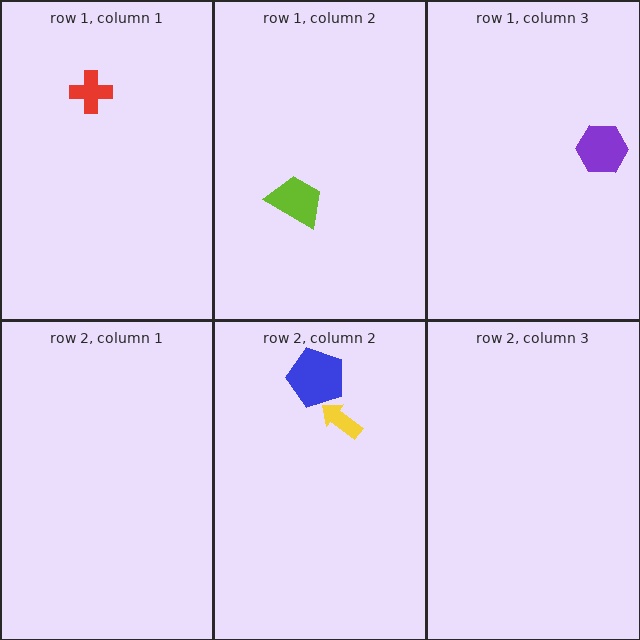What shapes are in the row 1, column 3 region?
The purple hexagon.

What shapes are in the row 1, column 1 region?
The red cross.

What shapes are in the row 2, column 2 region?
The yellow arrow, the blue pentagon.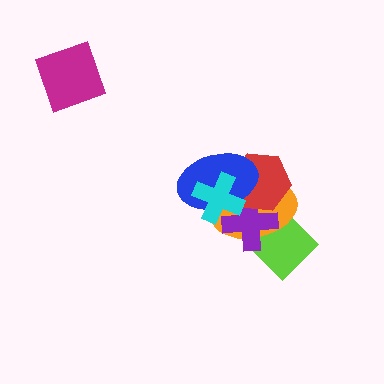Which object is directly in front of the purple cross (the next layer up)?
The red hexagon is directly in front of the purple cross.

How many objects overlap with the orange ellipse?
5 objects overlap with the orange ellipse.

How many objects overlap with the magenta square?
0 objects overlap with the magenta square.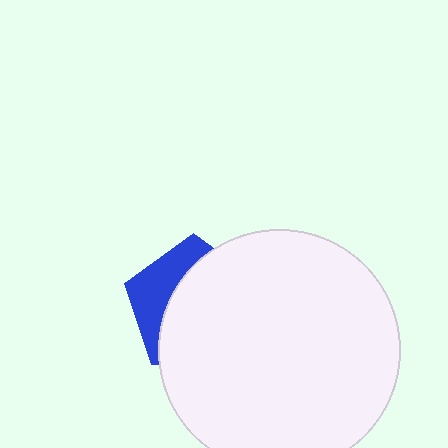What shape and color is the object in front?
The object in front is a white circle.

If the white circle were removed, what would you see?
You would see the complete blue pentagon.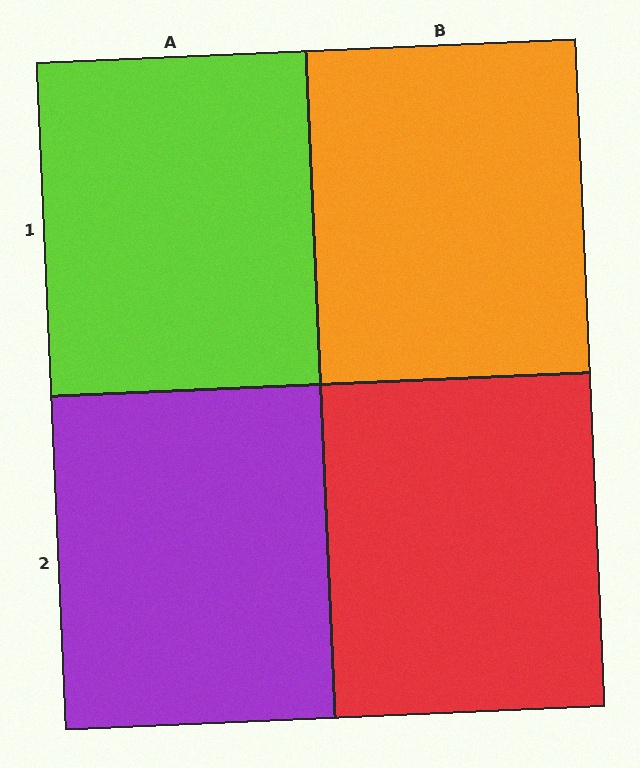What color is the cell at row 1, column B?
Orange.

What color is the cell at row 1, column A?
Lime.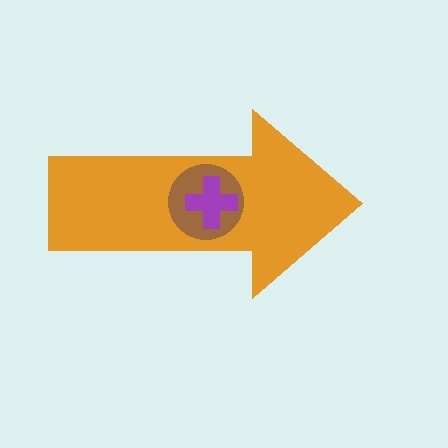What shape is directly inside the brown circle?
The purple cross.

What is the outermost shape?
The orange arrow.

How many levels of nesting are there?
3.